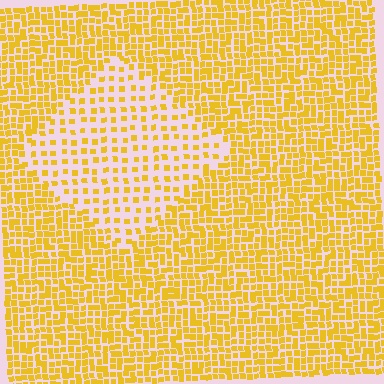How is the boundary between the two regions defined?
The boundary is defined by a change in element density (approximately 2.2x ratio). All elements are the same color, size, and shape.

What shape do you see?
I see a diamond.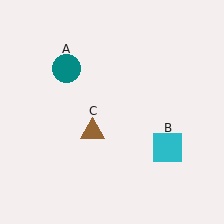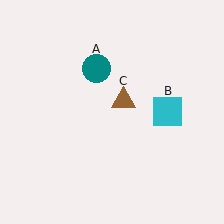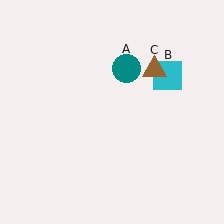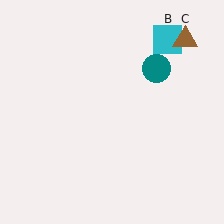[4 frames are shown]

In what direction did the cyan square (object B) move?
The cyan square (object B) moved up.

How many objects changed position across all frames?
3 objects changed position: teal circle (object A), cyan square (object B), brown triangle (object C).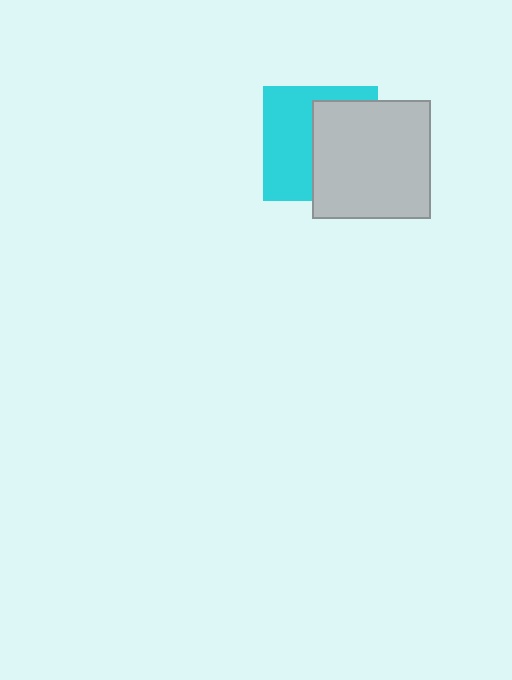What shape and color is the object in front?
The object in front is a light gray square.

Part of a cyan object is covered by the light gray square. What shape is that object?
It is a square.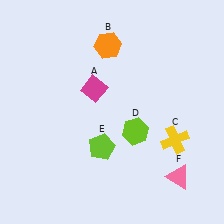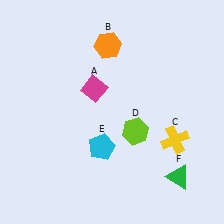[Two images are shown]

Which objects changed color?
E changed from lime to cyan. F changed from pink to green.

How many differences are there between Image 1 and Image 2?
There are 2 differences between the two images.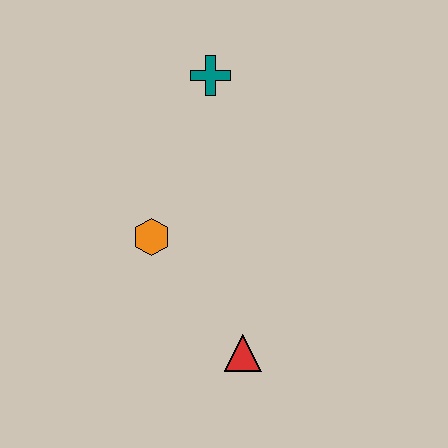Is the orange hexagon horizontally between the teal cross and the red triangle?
No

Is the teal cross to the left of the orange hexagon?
No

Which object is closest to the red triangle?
The orange hexagon is closest to the red triangle.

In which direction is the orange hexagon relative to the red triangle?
The orange hexagon is above the red triangle.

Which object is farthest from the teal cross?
The red triangle is farthest from the teal cross.